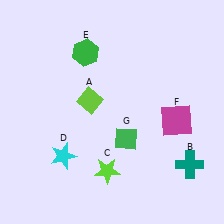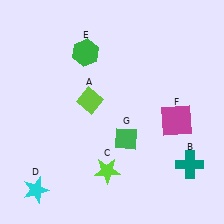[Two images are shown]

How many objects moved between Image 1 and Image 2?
1 object moved between the two images.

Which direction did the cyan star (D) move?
The cyan star (D) moved down.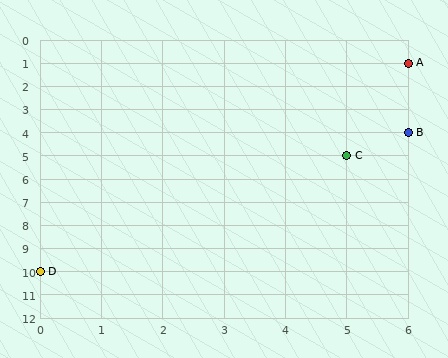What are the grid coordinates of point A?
Point A is at grid coordinates (6, 1).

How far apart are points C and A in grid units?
Points C and A are 1 column and 4 rows apart (about 4.1 grid units diagonally).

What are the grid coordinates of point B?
Point B is at grid coordinates (6, 4).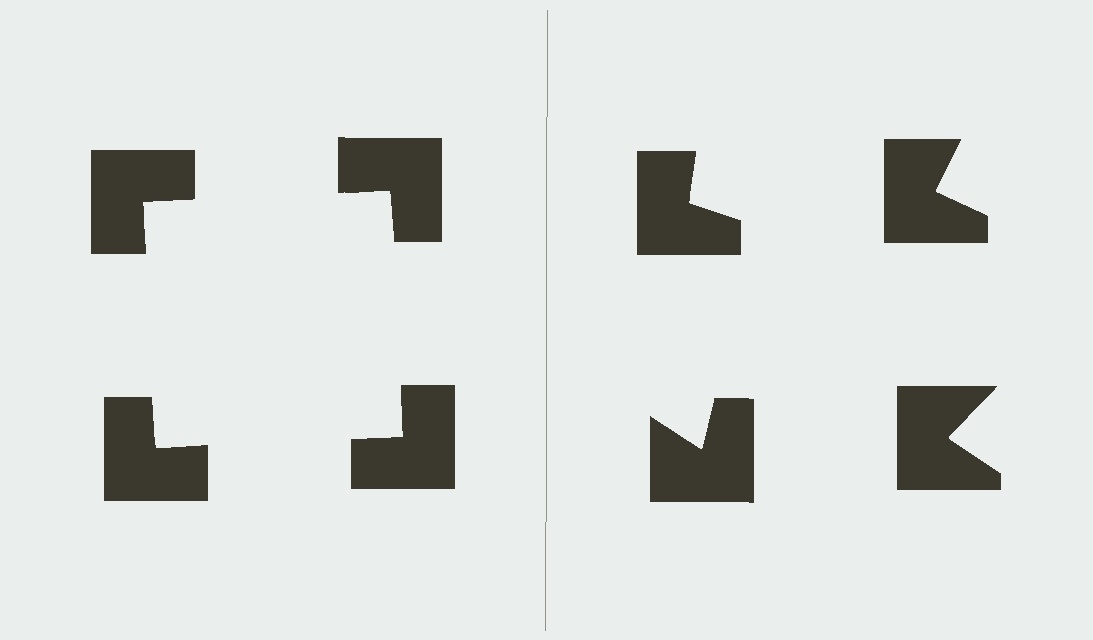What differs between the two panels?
The notched squares are positioned identically on both sides; only the wedge orientations differ. On the left they align to a square; on the right they are misaligned.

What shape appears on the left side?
An illusory square.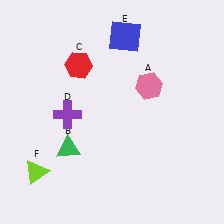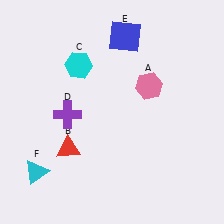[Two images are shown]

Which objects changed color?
B changed from green to red. C changed from red to cyan. F changed from lime to cyan.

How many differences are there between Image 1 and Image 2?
There are 3 differences between the two images.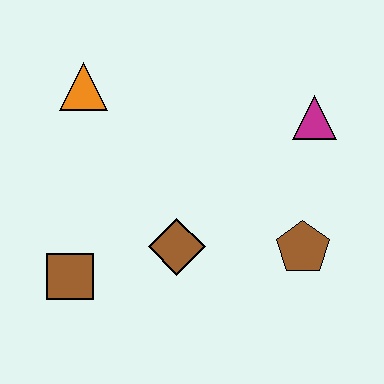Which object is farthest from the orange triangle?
The brown pentagon is farthest from the orange triangle.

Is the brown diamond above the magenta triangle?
No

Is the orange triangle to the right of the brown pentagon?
No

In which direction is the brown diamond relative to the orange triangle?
The brown diamond is below the orange triangle.